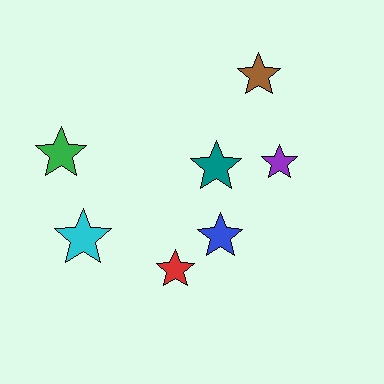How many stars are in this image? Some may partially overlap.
There are 7 stars.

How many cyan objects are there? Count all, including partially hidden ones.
There is 1 cyan object.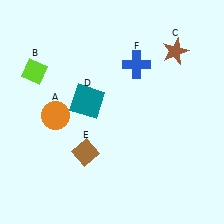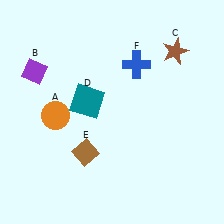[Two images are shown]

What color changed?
The diamond (B) changed from lime in Image 1 to purple in Image 2.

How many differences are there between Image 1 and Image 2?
There is 1 difference between the two images.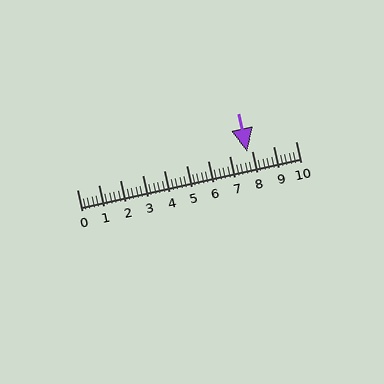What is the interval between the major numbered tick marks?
The major tick marks are spaced 1 units apart.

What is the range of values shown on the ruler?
The ruler shows values from 0 to 10.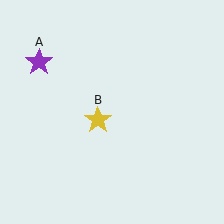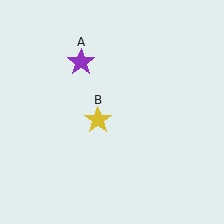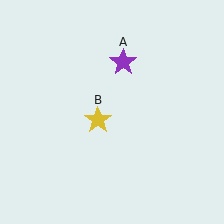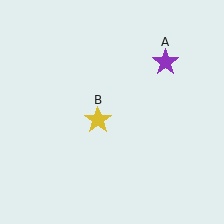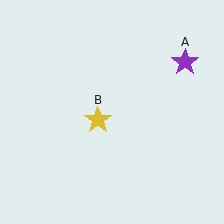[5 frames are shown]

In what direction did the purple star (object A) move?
The purple star (object A) moved right.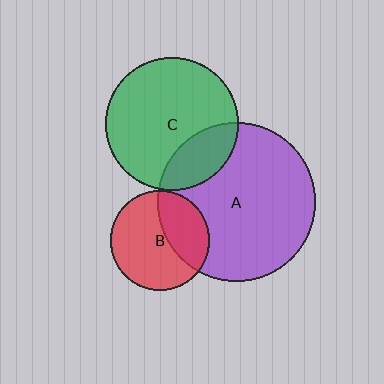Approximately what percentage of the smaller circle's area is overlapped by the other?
Approximately 25%.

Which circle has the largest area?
Circle A (purple).